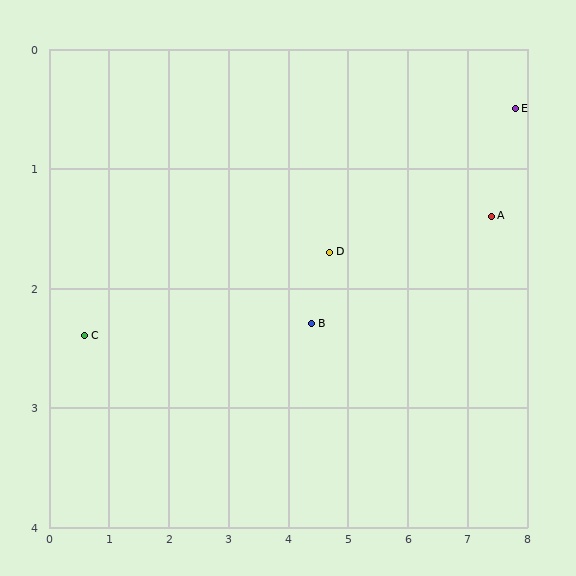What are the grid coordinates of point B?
Point B is at approximately (4.4, 2.3).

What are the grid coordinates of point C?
Point C is at approximately (0.6, 2.4).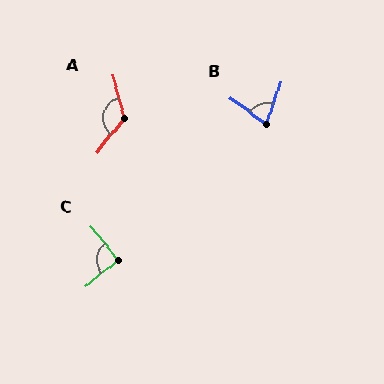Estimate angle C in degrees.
Approximately 90 degrees.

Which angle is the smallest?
B, at approximately 73 degrees.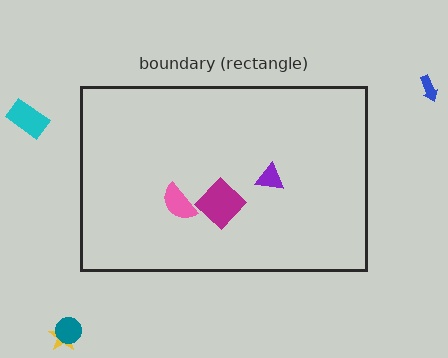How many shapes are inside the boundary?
3 inside, 4 outside.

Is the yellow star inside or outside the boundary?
Outside.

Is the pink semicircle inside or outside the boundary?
Inside.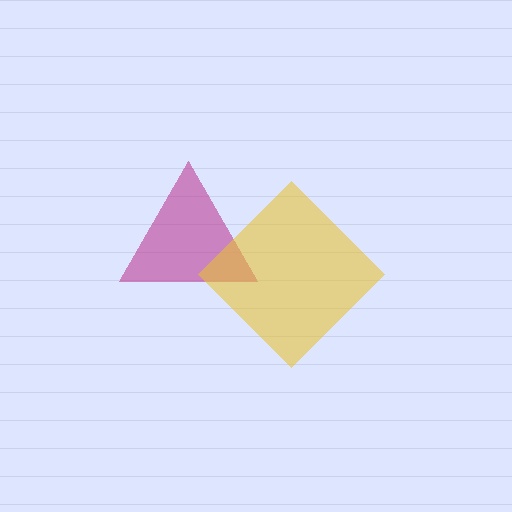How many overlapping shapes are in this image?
There are 2 overlapping shapes in the image.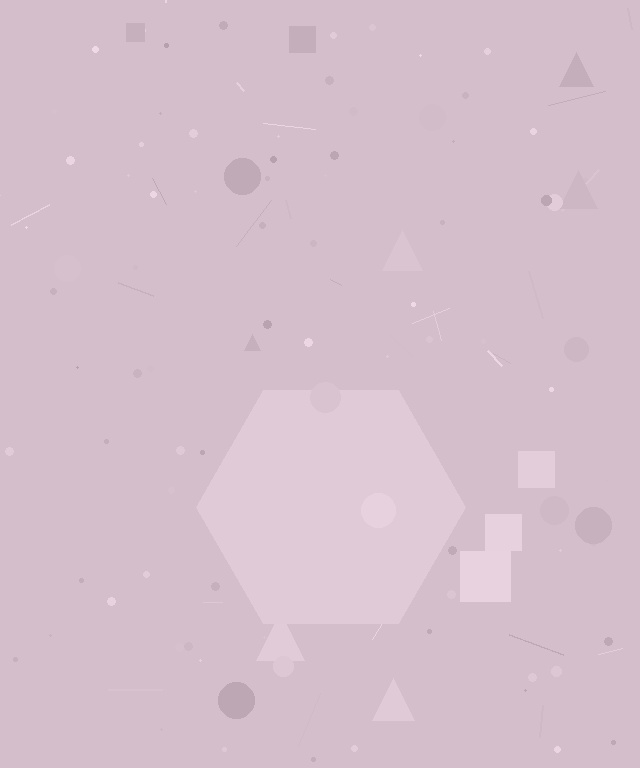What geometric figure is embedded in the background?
A hexagon is embedded in the background.